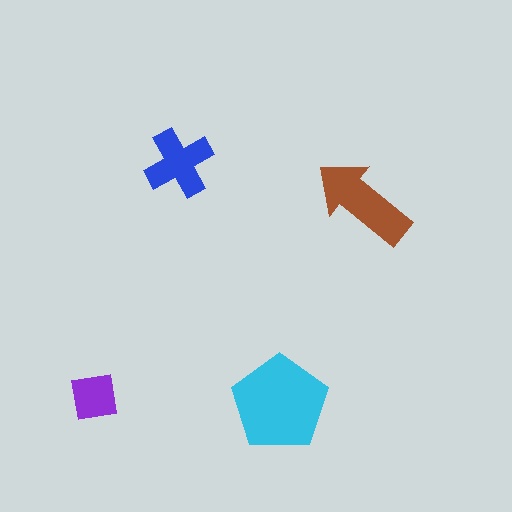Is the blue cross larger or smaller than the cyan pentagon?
Smaller.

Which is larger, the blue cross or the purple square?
The blue cross.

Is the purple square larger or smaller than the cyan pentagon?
Smaller.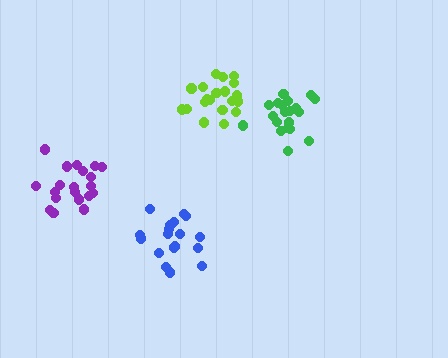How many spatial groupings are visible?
There are 4 spatial groupings.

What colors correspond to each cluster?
The clusters are colored: lime, blue, purple, green.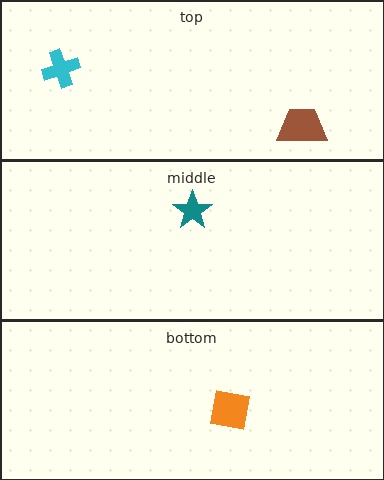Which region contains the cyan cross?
The top region.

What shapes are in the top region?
The cyan cross, the brown trapezoid.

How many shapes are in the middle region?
1.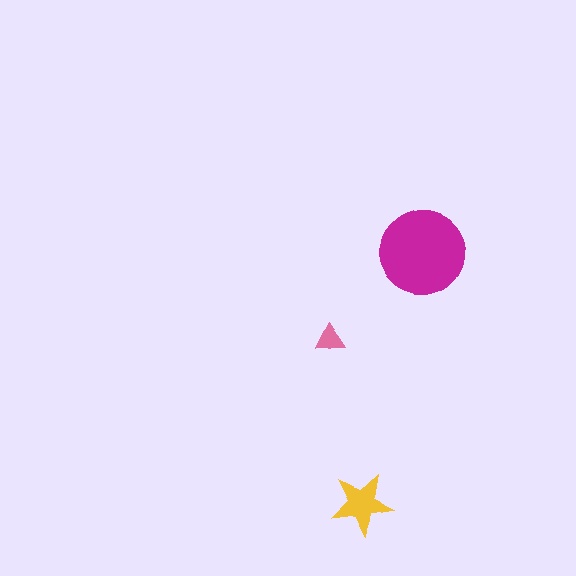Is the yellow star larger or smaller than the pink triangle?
Larger.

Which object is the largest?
The magenta circle.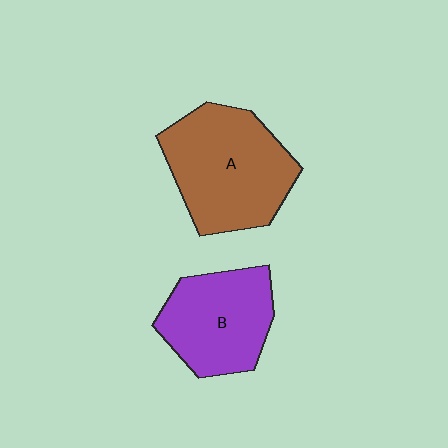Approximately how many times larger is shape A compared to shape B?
Approximately 1.3 times.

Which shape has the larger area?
Shape A (brown).